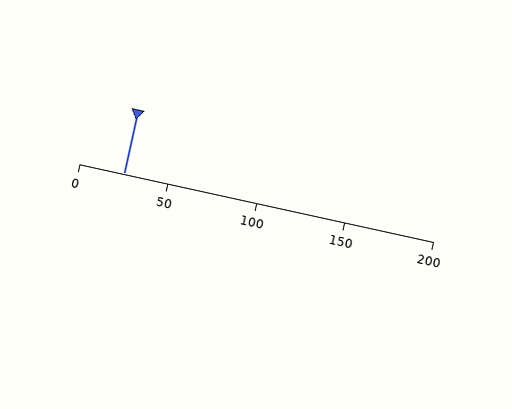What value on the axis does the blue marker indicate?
The marker indicates approximately 25.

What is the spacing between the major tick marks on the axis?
The major ticks are spaced 50 apart.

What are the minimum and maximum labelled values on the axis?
The axis runs from 0 to 200.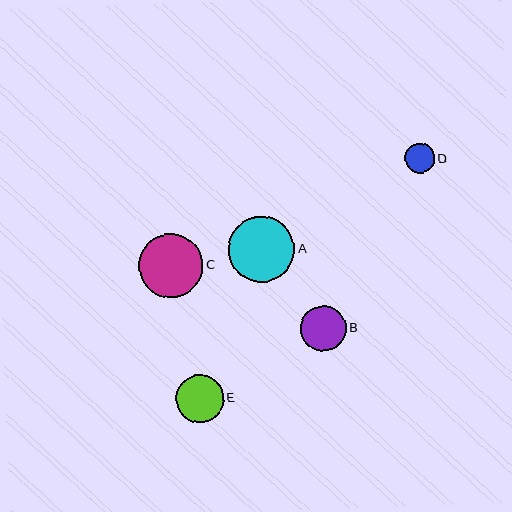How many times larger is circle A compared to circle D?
Circle A is approximately 2.2 times the size of circle D.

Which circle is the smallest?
Circle D is the smallest with a size of approximately 30 pixels.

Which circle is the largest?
Circle A is the largest with a size of approximately 66 pixels.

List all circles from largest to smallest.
From largest to smallest: A, C, E, B, D.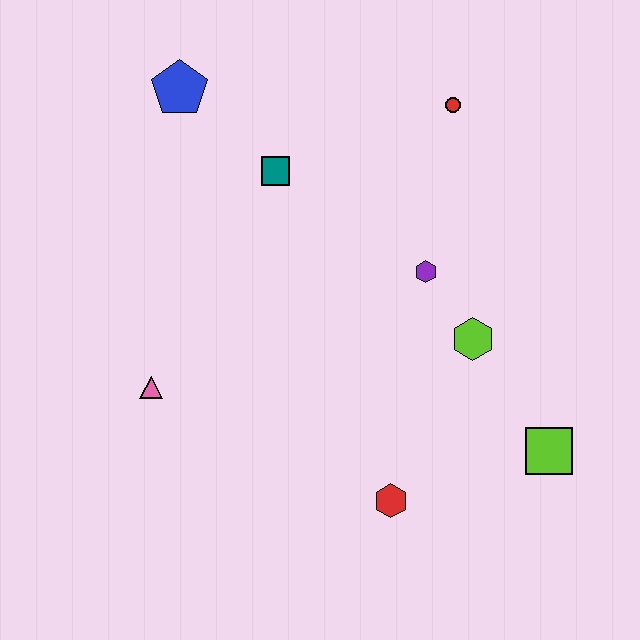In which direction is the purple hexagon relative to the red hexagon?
The purple hexagon is above the red hexagon.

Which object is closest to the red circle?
The purple hexagon is closest to the red circle.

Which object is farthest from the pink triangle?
The red circle is farthest from the pink triangle.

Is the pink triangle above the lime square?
Yes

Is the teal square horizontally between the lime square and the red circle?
No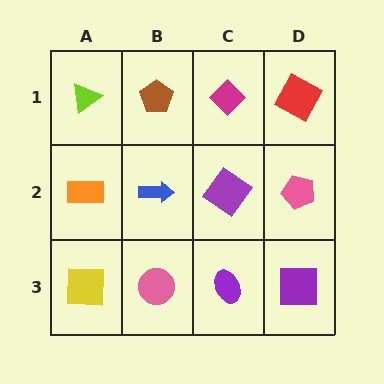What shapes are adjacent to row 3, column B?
A blue arrow (row 2, column B), a yellow square (row 3, column A), a purple ellipse (row 3, column C).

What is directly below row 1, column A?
An orange rectangle.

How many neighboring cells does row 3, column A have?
2.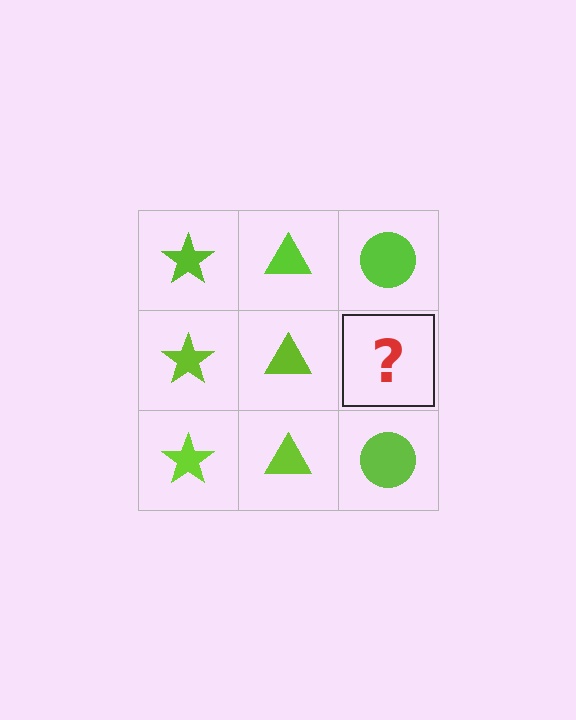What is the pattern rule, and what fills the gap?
The rule is that each column has a consistent shape. The gap should be filled with a lime circle.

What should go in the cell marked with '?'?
The missing cell should contain a lime circle.